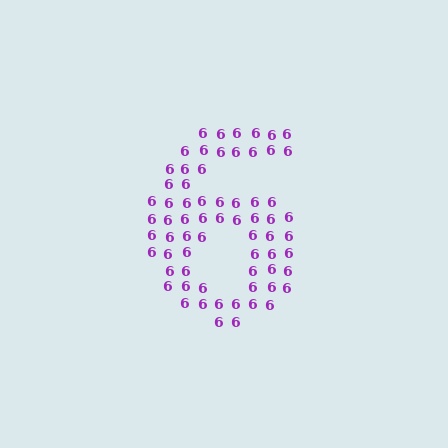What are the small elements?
The small elements are digit 6's.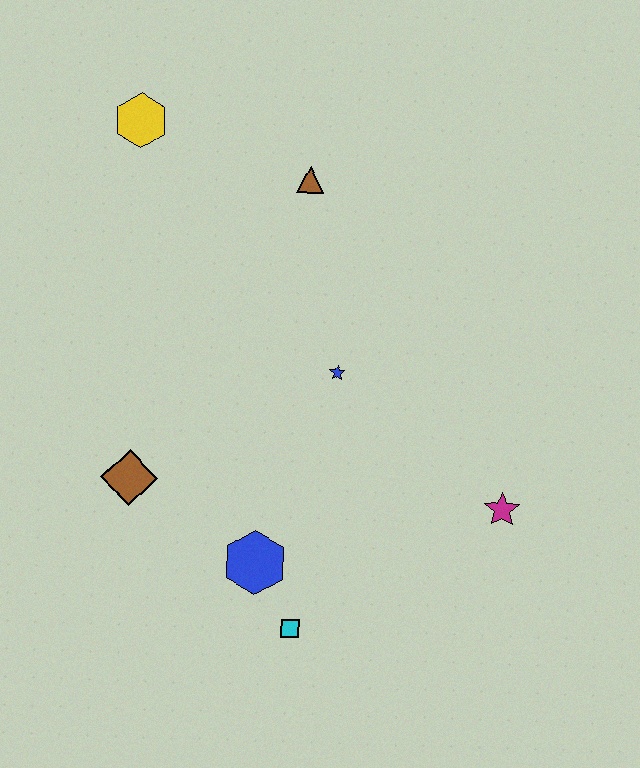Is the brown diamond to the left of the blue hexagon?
Yes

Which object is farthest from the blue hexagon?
The yellow hexagon is farthest from the blue hexagon.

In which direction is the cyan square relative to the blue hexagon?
The cyan square is below the blue hexagon.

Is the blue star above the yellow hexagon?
No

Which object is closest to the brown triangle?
The yellow hexagon is closest to the brown triangle.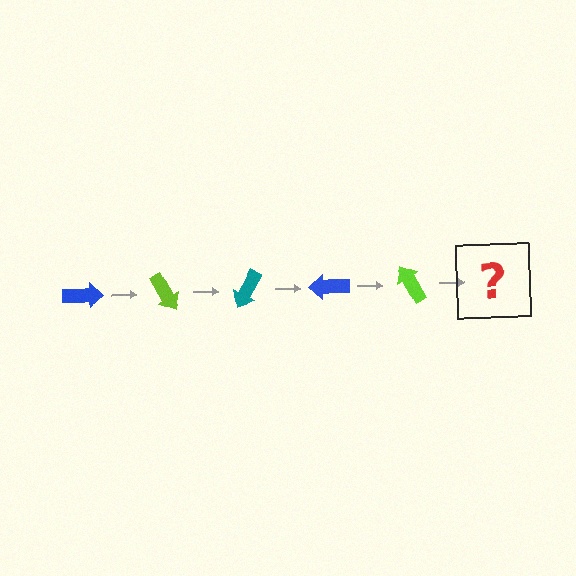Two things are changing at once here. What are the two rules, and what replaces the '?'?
The two rules are that it rotates 60 degrees each step and the color cycles through blue, lime, and teal. The '?' should be a teal arrow, rotated 300 degrees from the start.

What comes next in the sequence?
The next element should be a teal arrow, rotated 300 degrees from the start.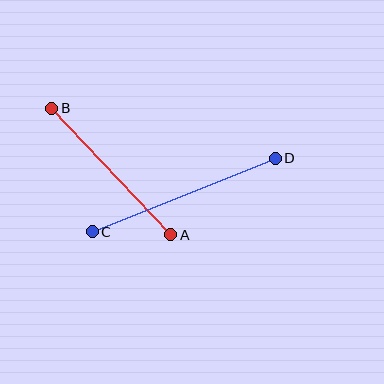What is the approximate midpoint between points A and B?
The midpoint is at approximately (111, 172) pixels.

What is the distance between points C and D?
The distance is approximately 197 pixels.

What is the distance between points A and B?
The distance is approximately 174 pixels.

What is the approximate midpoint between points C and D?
The midpoint is at approximately (184, 195) pixels.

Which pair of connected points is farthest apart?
Points C and D are farthest apart.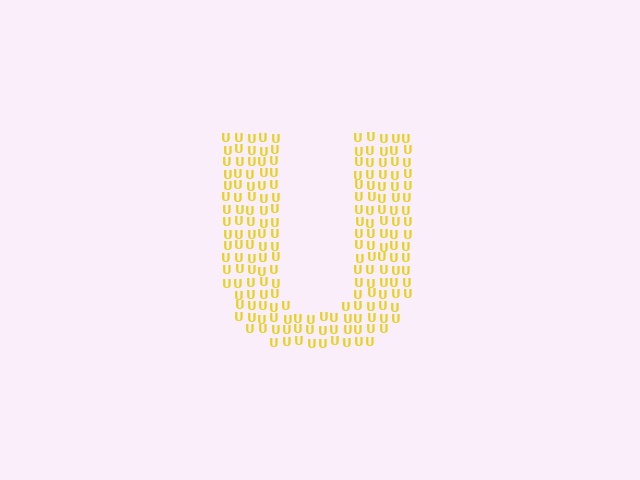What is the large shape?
The large shape is the letter U.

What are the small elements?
The small elements are letter U's.